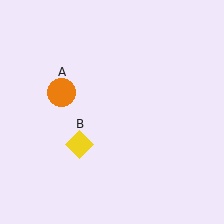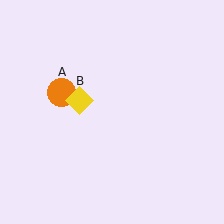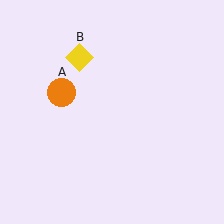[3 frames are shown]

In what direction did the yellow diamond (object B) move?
The yellow diamond (object B) moved up.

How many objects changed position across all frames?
1 object changed position: yellow diamond (object B).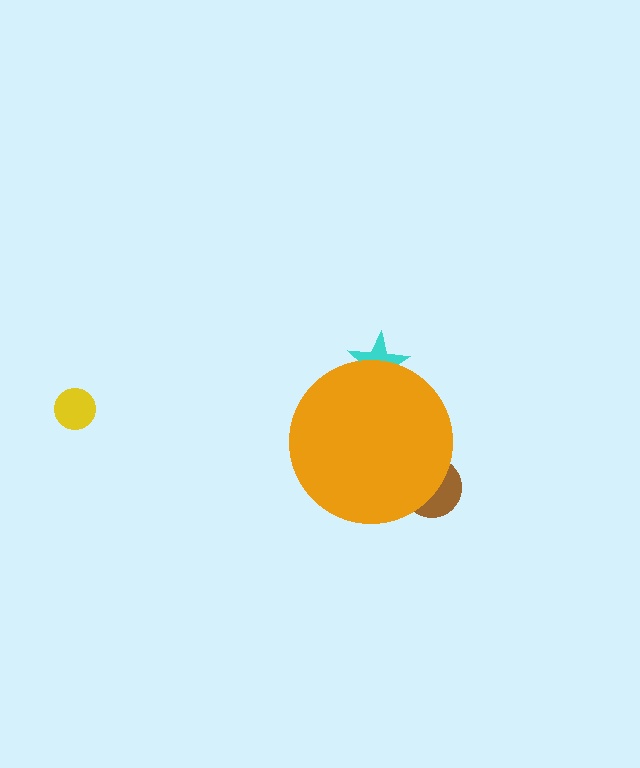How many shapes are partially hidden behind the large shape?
2 shapes are partially hidden.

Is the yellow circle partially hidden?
No, the yellow circle is fully visible.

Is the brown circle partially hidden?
Yes, the brown circle is partially hidden behind the orange circle.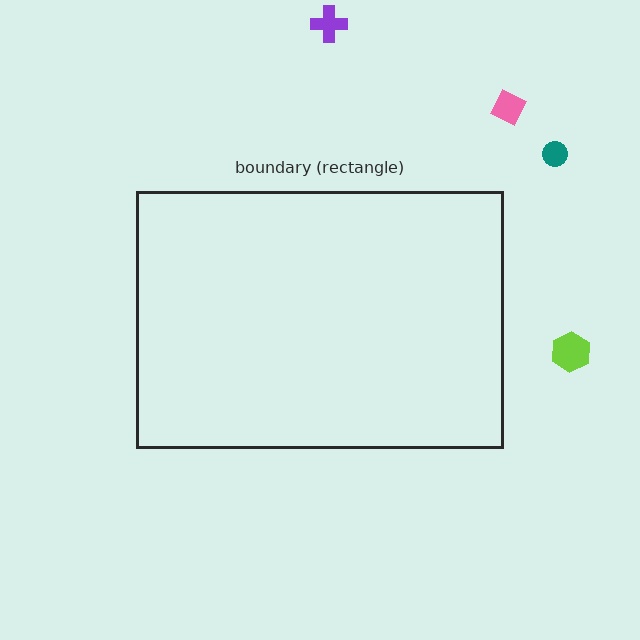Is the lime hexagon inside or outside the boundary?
Outside.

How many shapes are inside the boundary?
0 inside, 4 outside.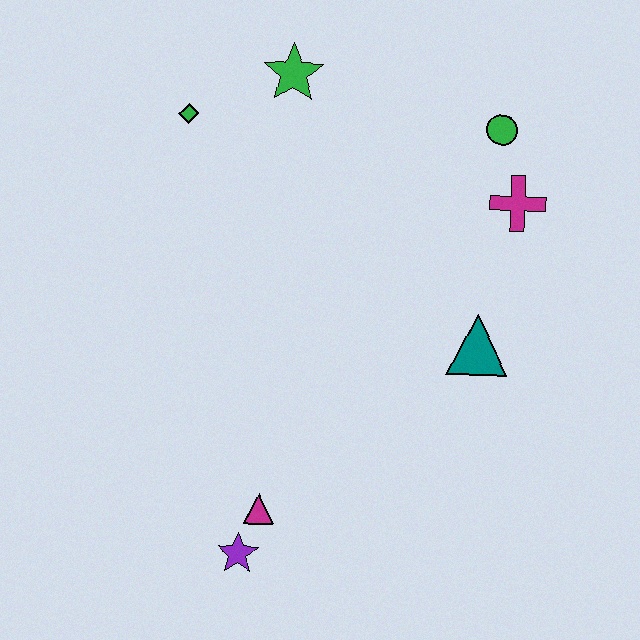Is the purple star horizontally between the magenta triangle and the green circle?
No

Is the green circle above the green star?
No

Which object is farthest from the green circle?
The purple star is farthest from the green circle.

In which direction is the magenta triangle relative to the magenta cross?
The magenta triangle is below the magenta cross.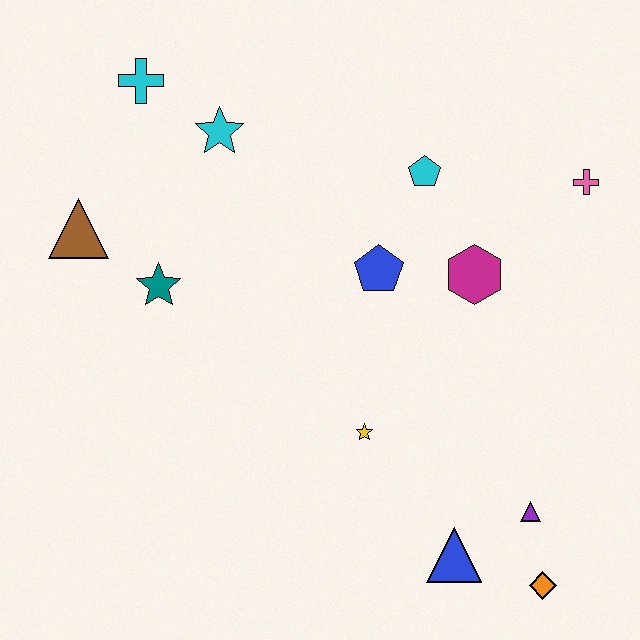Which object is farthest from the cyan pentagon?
The orange diamond is farthest from the cyan pentagon.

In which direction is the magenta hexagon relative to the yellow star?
The magenta hexagon is above the yellow star.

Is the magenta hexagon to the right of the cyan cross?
Yes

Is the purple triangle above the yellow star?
No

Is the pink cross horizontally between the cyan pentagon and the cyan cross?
No